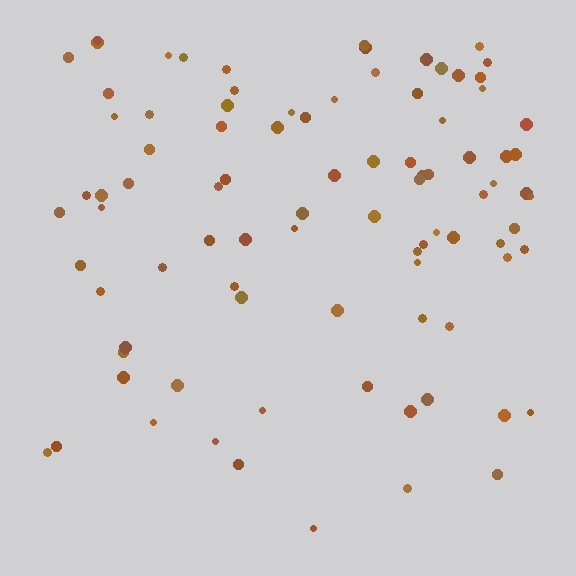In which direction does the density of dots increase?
From bottom to top, with the top side densest.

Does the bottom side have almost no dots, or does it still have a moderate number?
Still a moderate number, just noticeably fewer than the top.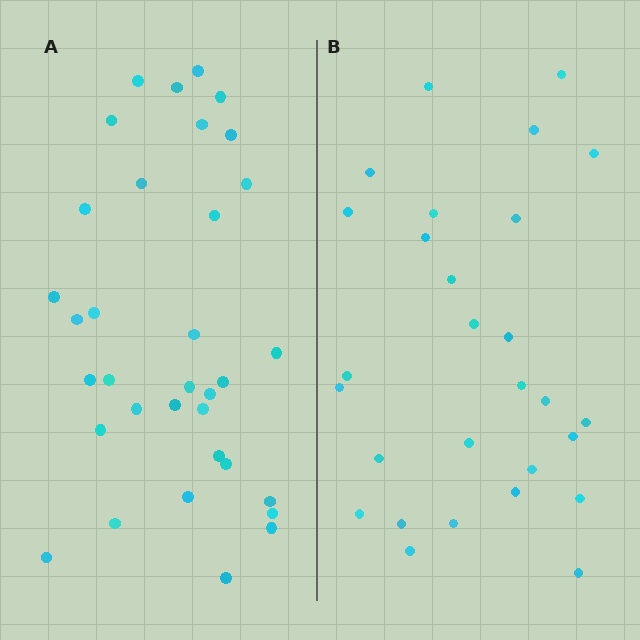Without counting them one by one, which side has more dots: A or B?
Region A (the left region) has more dots.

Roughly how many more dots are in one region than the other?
Region A has about 6 more dots than region B.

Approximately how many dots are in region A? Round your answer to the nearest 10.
About 30 dots. (The exact count is 34, which rounds to 30.)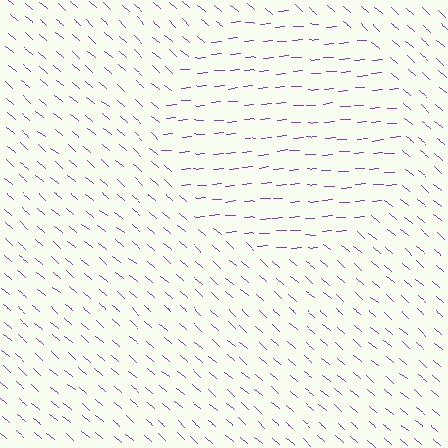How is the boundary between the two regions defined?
The boundary is defined purely by a change in line orientation (approximately 45 degrees difference). All lines are the same color and thickness.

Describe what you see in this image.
The image is filled with small purple line segments. A circle region in the image has lines oriented differently from the surrounding lines, creating a visible texture boundary.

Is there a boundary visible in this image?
Yes, there is a texture boundary formed by a change in line orientation.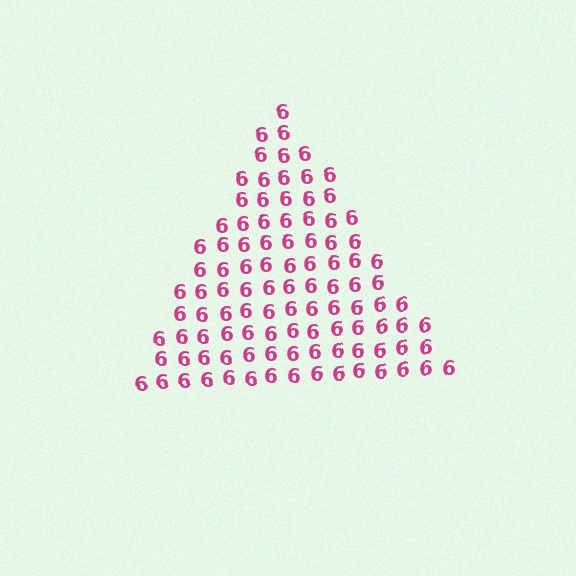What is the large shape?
The large shape is a triangle.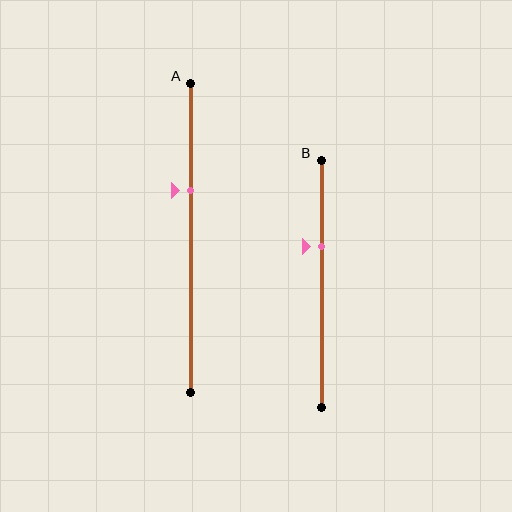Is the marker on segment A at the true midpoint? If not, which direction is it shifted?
No, the marker on segment A is shifted upward by about 15% of the segment length.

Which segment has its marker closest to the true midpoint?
Segment B has its marker closest to the true midpoint.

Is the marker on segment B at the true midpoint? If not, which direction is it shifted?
No, the marker on segment B is shifted upward by about 15% of the segment length.